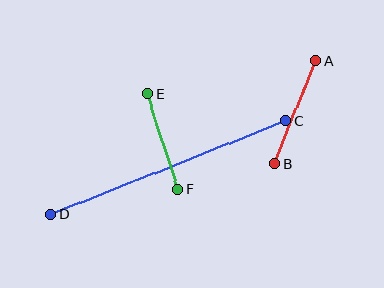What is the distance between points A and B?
The distance is approximately 111 pixels.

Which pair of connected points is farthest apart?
Points C and D are farthest apart.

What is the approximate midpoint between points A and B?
The midpoint is at approximately (295, 112) pixels.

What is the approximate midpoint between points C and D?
The midpoint is at approximately (168, 168) pixels.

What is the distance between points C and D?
The distance is approximately 253 pixels.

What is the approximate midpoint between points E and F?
The midpoint is at approximately (163, 141) pixels.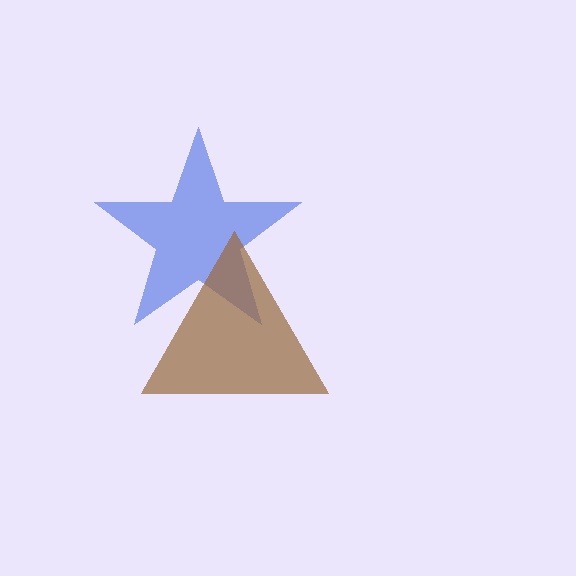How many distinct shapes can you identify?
There are 2 distinct shapes: a blue star, a brown triangle.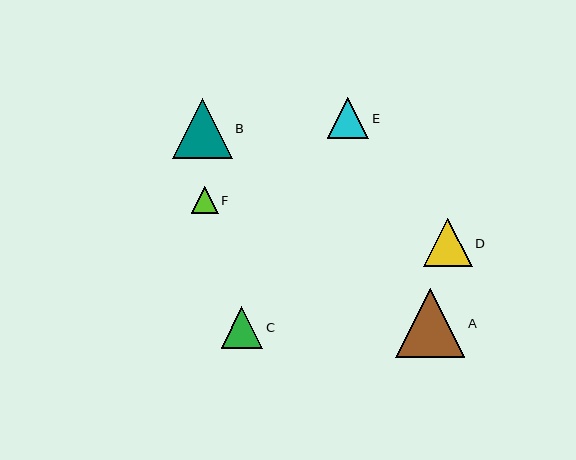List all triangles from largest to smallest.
From largest to smallest: A, B, D, C, E, F.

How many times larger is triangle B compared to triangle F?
Triangle B is approximately 2.2 times the size of triangle F.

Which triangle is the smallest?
Triangle F is the smallest with a size of approximately 27 pixels.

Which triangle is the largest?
Triangle A is the largest with a size of approximately 69 pixels.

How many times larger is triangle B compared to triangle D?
Triangle B is approximately 1.2 times the size of triangle D.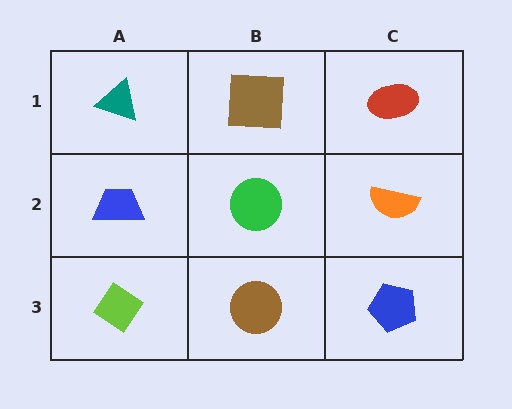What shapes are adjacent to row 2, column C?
A red ellipse (row 1, column C), a blue pentagon (row 3, column C), a green circle (row 2, column B).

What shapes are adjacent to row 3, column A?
A blue trapezoid (row 2, column A), a brown circle (row 3, column B).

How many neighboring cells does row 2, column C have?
3.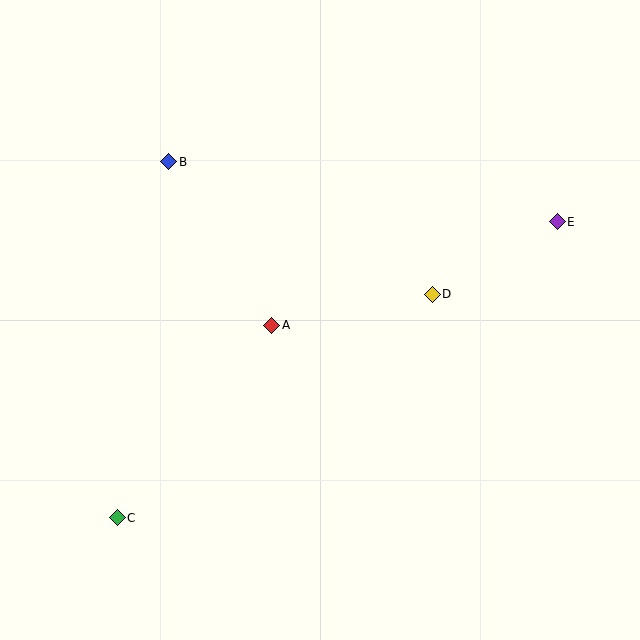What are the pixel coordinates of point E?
Point E is at (557, 222).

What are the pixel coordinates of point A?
Point A is at (272, 325).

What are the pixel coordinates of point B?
Point B is at (169, 162).